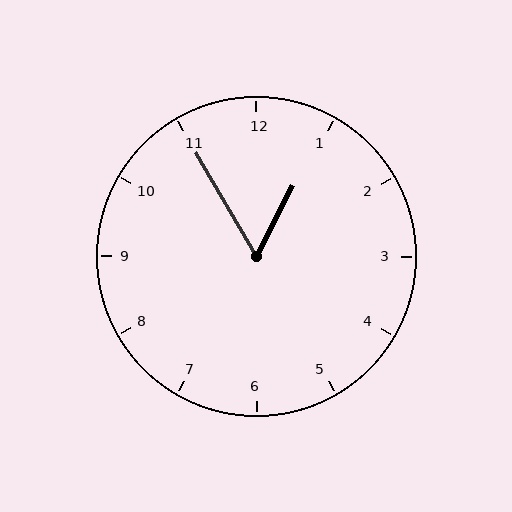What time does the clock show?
12:55.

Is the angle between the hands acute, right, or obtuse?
It is acute.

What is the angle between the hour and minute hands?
Approximately 58 degrees.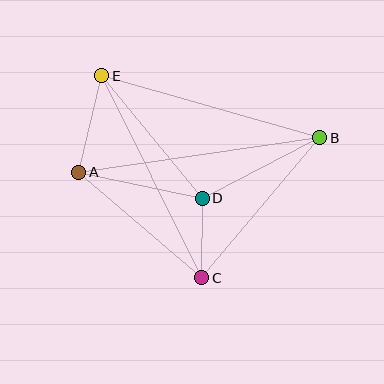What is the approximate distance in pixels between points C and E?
The distance between C and E is approximately 226 pixels.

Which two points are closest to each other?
Points C and D are closest to each other.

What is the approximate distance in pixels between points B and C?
The distance between B and C is approximately 183 pixels.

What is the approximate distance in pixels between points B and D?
The distance between B and D is approximately 132 pixels.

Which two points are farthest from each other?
Points A and B are farthest from each other.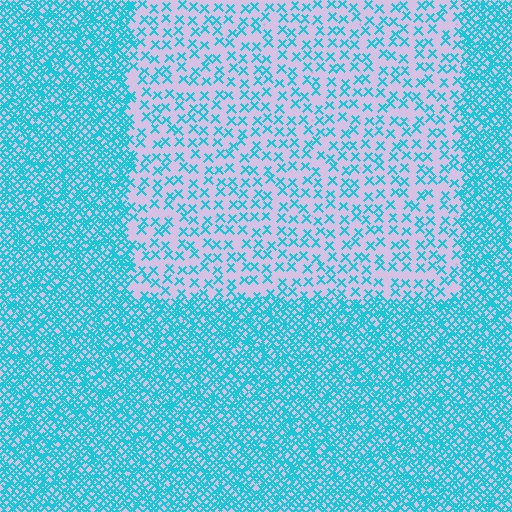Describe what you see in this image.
The image contains small cyan elements arranged at two different densities. A rectangle-shaped region is visible where the elements are less densely packed than the surrounding area.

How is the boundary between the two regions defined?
The boundary is defined by a change in element density (approximately 3.1x ratio). All elements are the same color, size, and shape.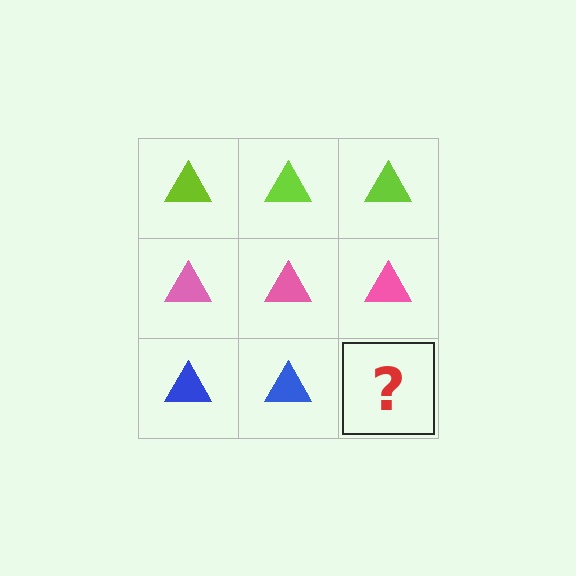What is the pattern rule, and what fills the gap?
The rule is that each row has a consistent color. The gap should be filled with a blue triangle.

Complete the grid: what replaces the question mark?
The question mark should be replaced with a blue triangle.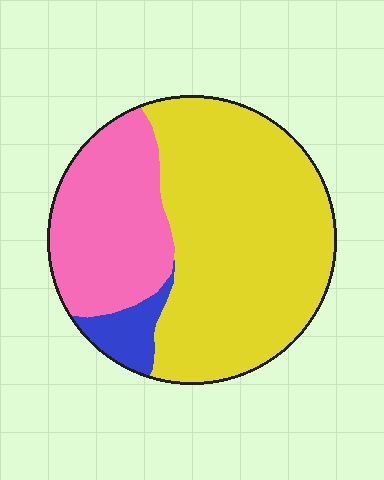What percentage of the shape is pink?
Pink takes up about one third (1/3) of the shape.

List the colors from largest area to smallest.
From largest to smallest: yellow, pink, blue.